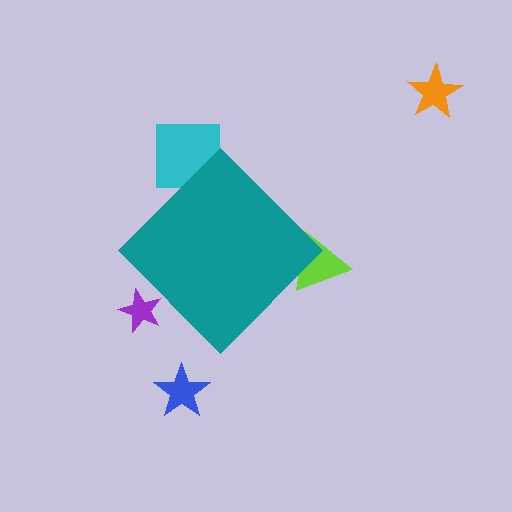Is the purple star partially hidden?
Yes, the purple star is partially hidden behind the teal diamond.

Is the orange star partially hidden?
No, the orange star is fully visible.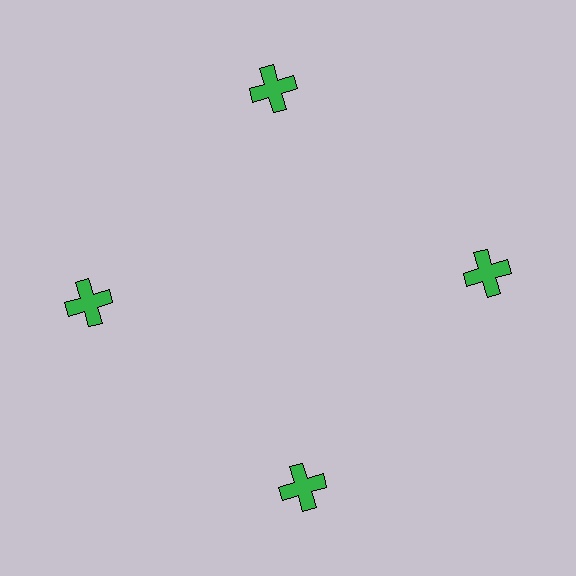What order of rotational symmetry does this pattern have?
This pattern has 4-fold rotational symmetry.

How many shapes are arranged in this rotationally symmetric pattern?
There are 4 shapes, arranged in 4 groups of 1.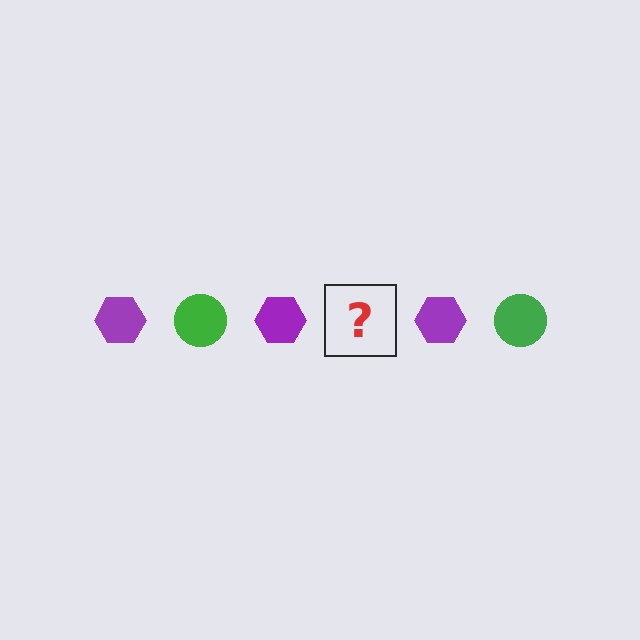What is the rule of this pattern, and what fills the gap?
The rule is that the pattern alternates between purple hexagon and green circle. The gap should be filled with a green circle.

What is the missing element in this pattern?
The missing element is a green circle.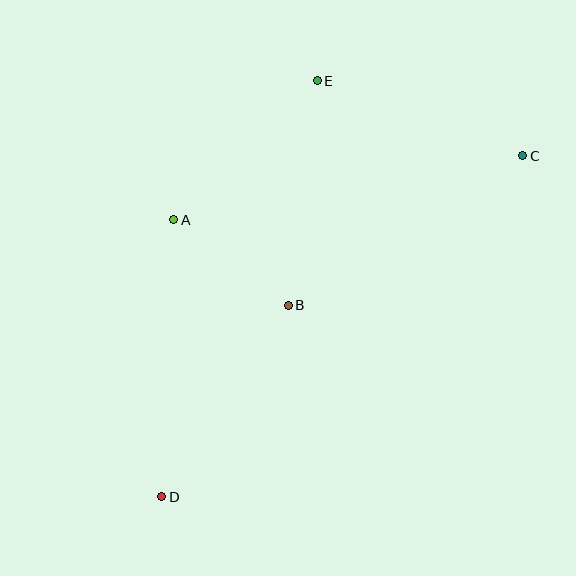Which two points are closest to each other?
Points A and B are closest to each other.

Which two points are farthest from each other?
Points C and D are farthest from each other.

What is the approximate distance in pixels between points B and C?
The distance between B and C is approximately 278 pixels.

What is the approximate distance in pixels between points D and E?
The distance between D and E is approximately 444 pixels.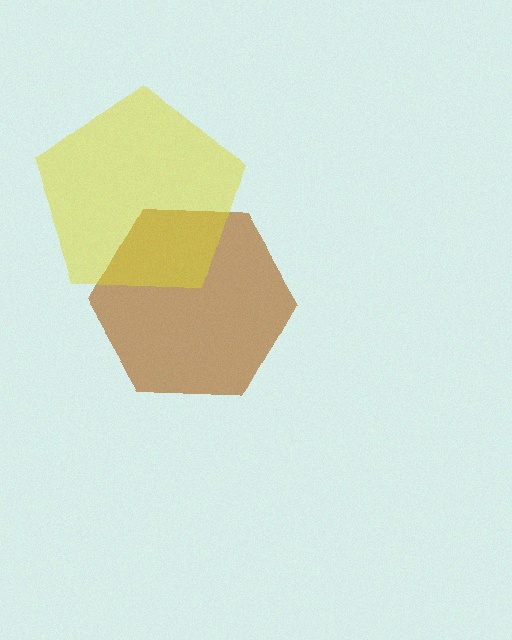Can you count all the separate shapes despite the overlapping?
Yes, there are 2 separate shapes.